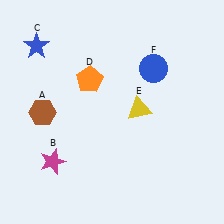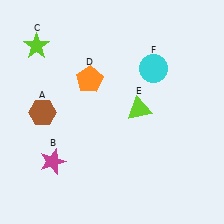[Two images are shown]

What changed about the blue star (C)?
In Image 1, C is blue. In Image 2, it changed to lime.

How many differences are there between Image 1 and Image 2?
There are 3 differences between the two images.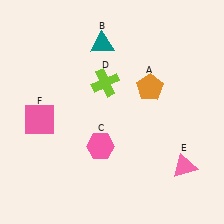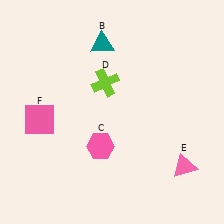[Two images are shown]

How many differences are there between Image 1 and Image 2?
There is 1 difference between the two images.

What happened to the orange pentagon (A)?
The orange pentagon (A) was removed in Image 2. It was in the top-right area of Image 1.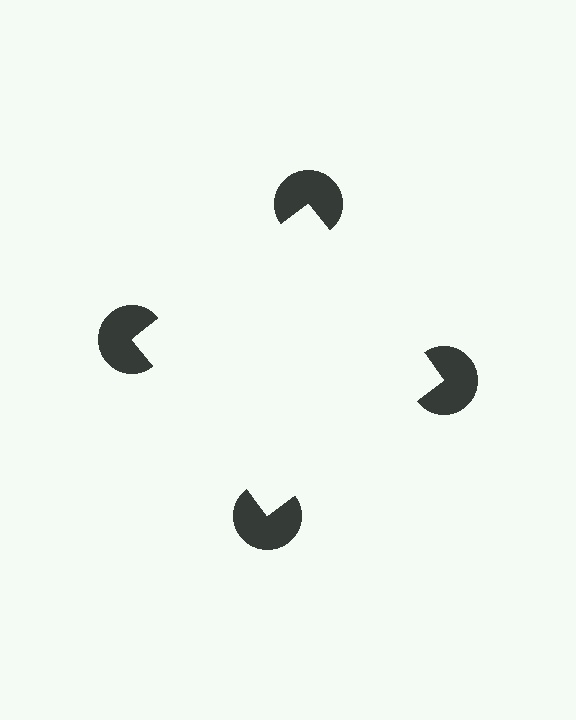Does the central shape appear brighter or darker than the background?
It typically appears slightly brighter than the background, even though no actual brightness change is drawn.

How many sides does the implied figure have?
4 sides.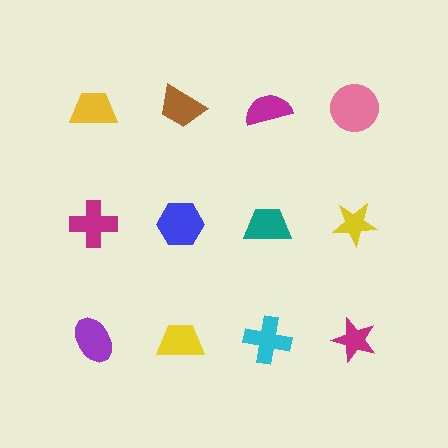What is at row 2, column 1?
A magenta cross.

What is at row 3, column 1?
A purple ellipse.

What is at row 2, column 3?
A teal trapezoid.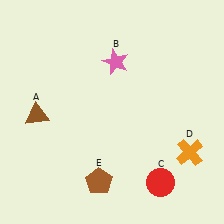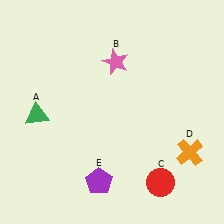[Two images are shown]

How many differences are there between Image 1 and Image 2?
There are 2 differences between the two images.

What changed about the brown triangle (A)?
In Image 1, A is brown. In Image 2, it changed to green.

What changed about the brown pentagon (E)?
In Image 1, E is brown. In Image 2, it changed to purple.